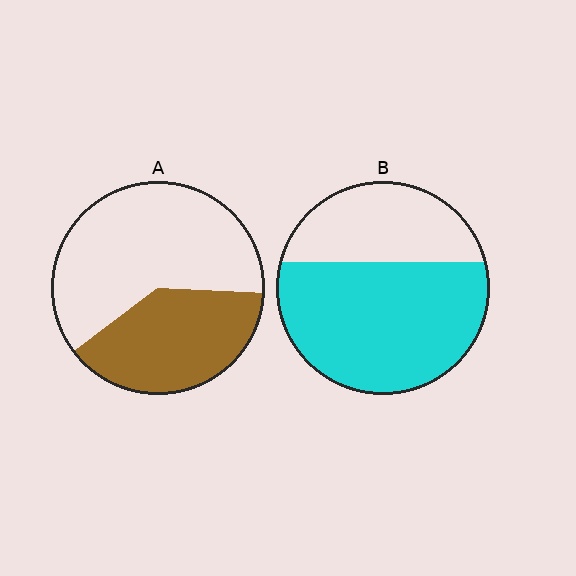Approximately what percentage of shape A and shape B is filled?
A is approximately 40% and B is approximately 65%.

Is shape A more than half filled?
No.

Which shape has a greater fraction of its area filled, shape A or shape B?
Shape B.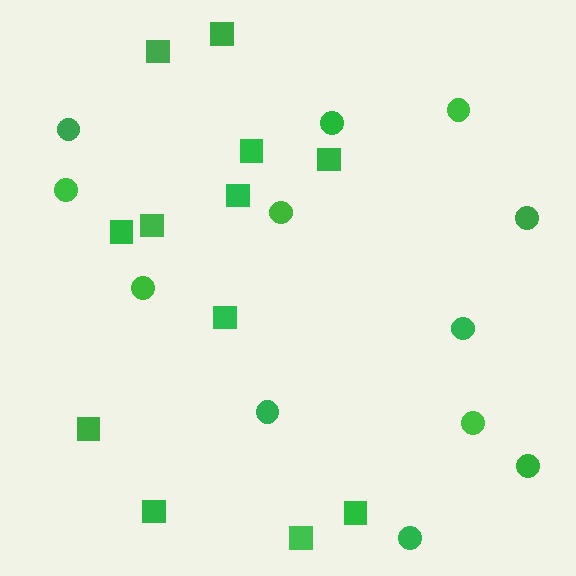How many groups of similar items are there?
There are 2 groups: one group of circles (12) and one group of squares (12).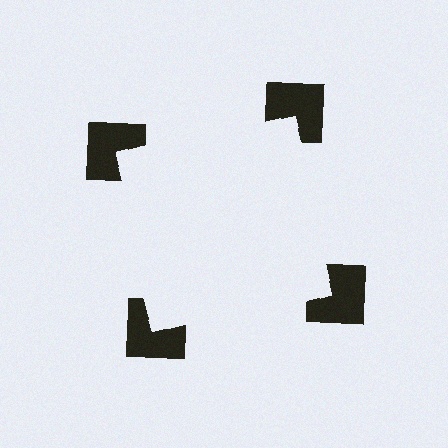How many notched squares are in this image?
There are 4 — one at each vertex of the illusory square.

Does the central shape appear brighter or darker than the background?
It typically appears slightly brighter than the background, even though no actual brightness change is drawn.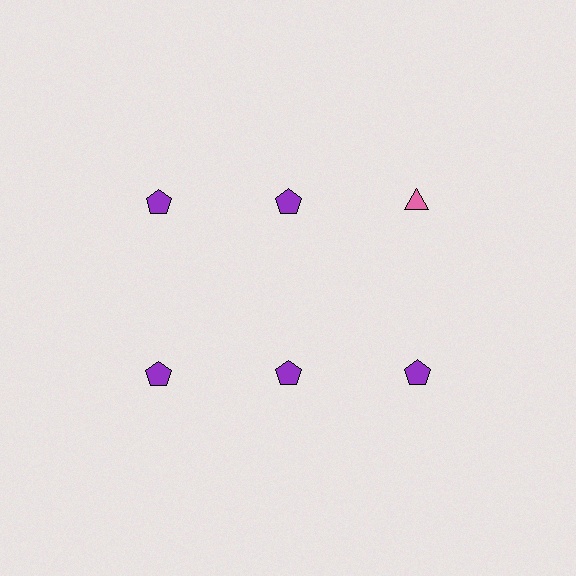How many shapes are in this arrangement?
There are 6 shapes arranged in a grid pattern.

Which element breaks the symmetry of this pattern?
The pink triangle in the top row, center column breaks the symmetry. All other shapes are purple pentagons.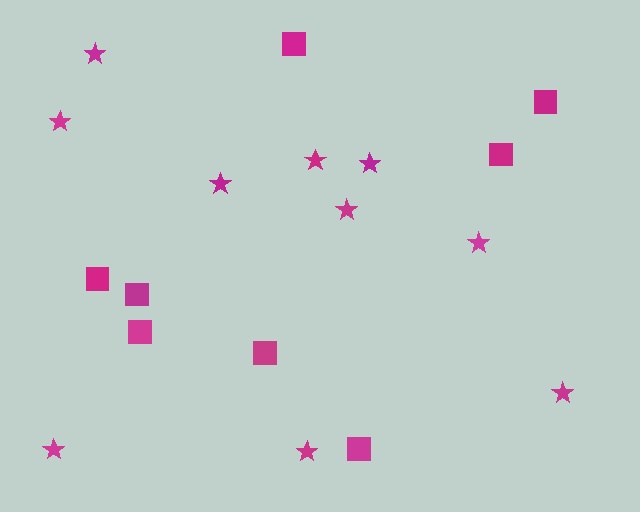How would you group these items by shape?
There are 2 groups: one group of squares (8) and one group of stars (10).